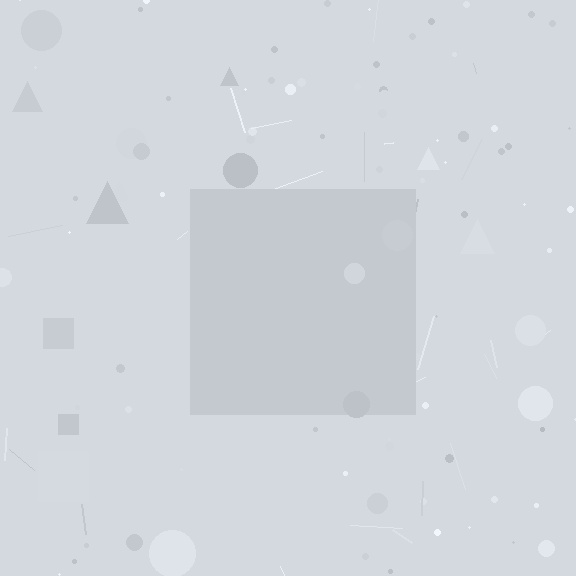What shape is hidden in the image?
A square is hidden in the image.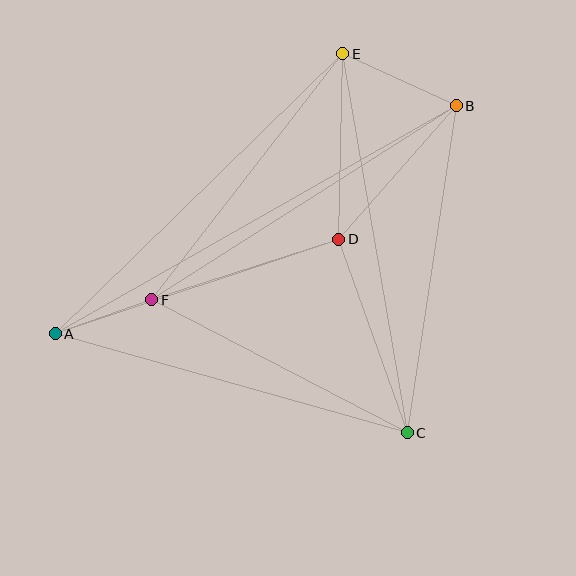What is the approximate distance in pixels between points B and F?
The distance between B and F is approximately 361 pixels.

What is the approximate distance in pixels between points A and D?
The distance between A and D is approximately 299 pixels.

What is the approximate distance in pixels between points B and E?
The distance between B and E is approximately 125 pixels.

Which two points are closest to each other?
Points A and F are closest to each other.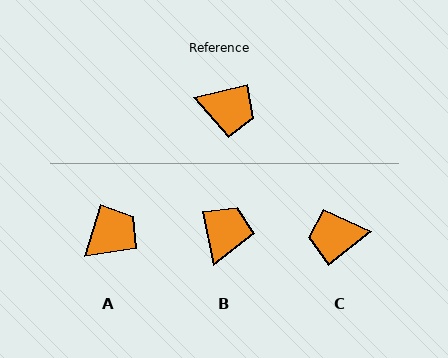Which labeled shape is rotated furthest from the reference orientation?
C, about 155 degrees away.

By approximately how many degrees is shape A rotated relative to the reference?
Approximately 59 degrees counter-clockwise.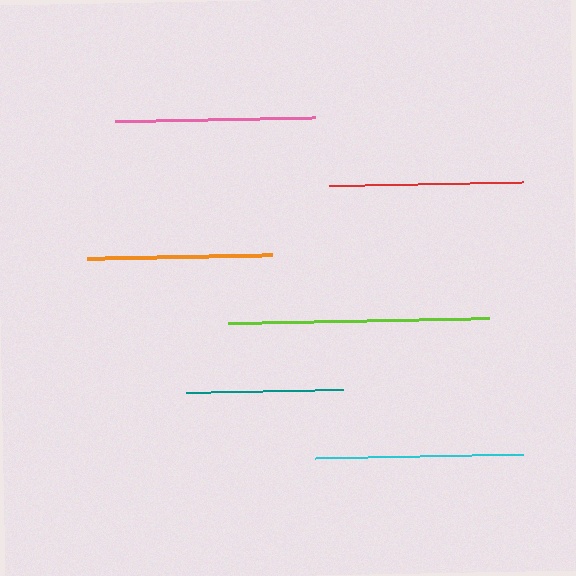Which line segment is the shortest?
The teal line is the shortest at approximately 158 pixels.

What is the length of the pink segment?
The pink segment is approximately 200 pixels long.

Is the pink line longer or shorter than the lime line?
The lime line is longer than the pink line.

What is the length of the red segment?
The red segment is approximately 195 pixels long.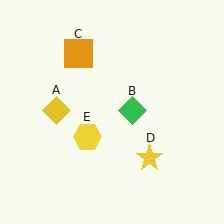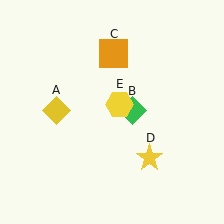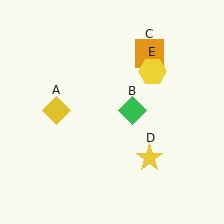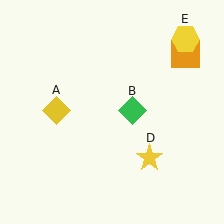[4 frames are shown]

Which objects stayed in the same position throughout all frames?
Yellow diamond (object A) and green diamond (object B) and yellow star (object D) remained stationary.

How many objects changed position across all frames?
2 objects changed position: orange square (object C), yellow hexagon (object E).